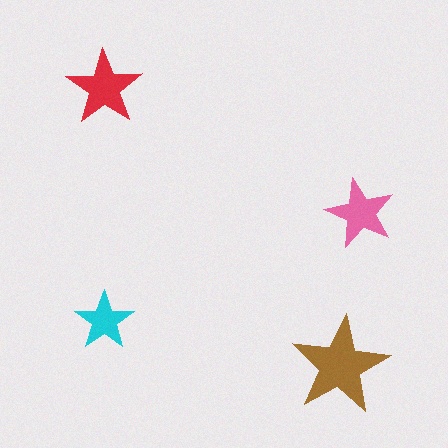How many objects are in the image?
There are 4 objects in the image.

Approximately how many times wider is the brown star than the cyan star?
About 1.5 times wider.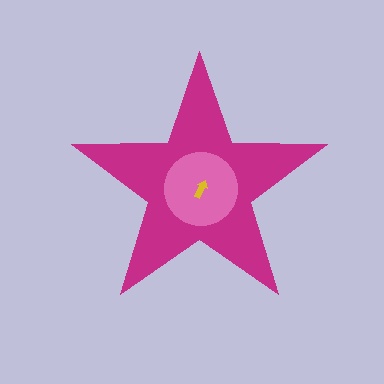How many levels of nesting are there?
3.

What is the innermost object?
The yellow arrow.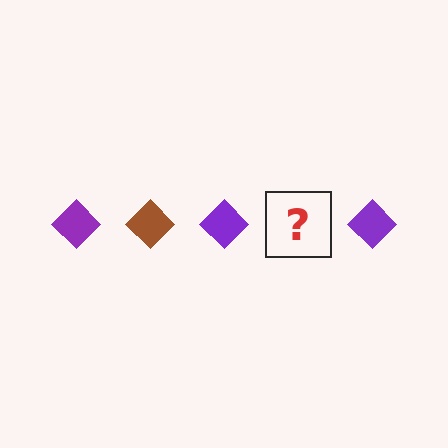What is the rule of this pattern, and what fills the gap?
The rule is that the pattern cycles through purple, brown diamonds. The gap should be filled with a brown diamond.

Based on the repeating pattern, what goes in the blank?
The blank should be a brown diamond.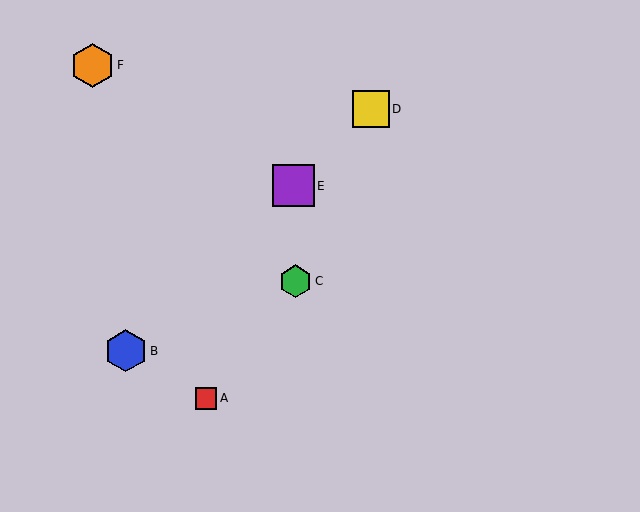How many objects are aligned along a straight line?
3 objects (B, D, E) are aligned along a straight line.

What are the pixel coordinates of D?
Object D is at (371, 109).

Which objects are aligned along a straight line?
Objects B, D, E are aligned along a straight line.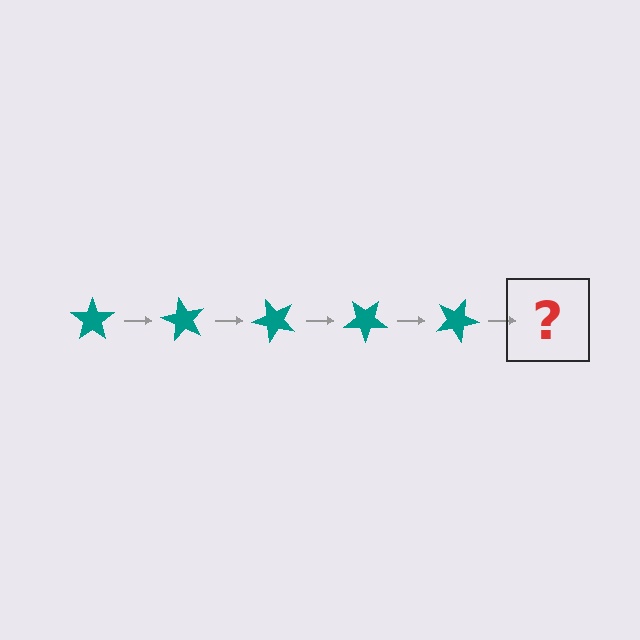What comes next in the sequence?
The next element should be a teal star rotated 300 degrees.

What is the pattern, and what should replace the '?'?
The pattern is that the star rotates 60 degrees each step. The '?' should be a teal star rotated 300 degrees.